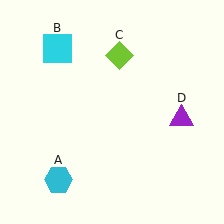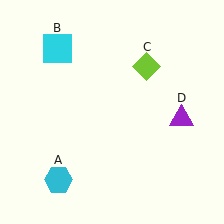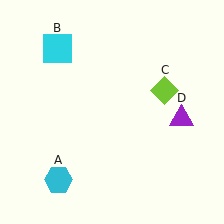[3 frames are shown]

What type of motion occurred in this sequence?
The lime diamond (object C) rotated clockwise around the center of the scene.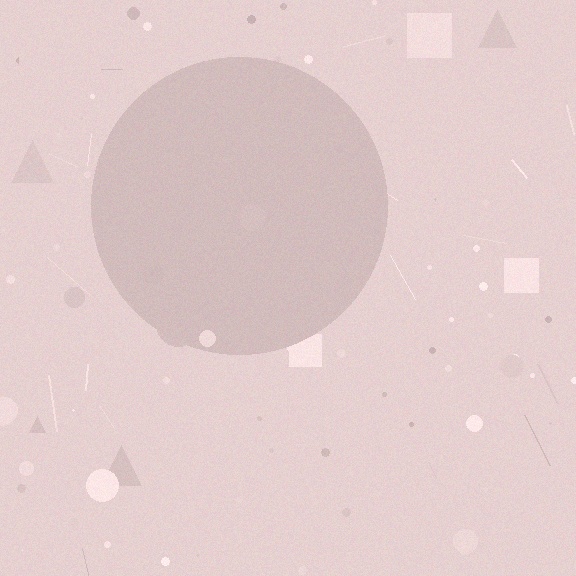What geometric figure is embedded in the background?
A circle is embedded in the background.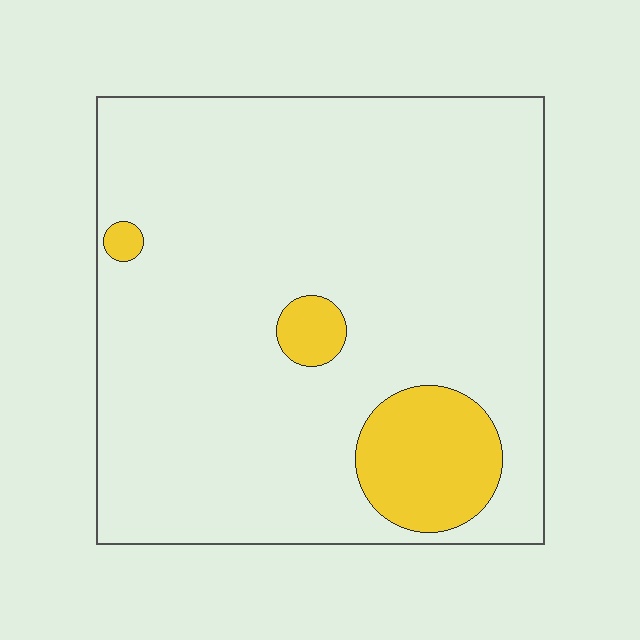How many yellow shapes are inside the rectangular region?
3.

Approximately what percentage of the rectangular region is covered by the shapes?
Approximately 10%.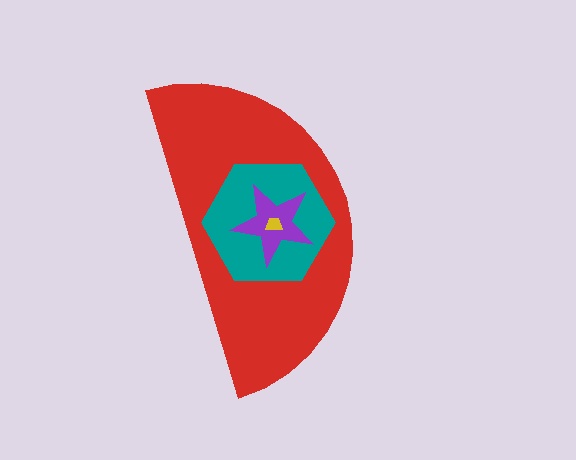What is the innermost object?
The yellow trapezoid.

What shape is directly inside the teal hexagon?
The purple star.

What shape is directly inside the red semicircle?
The teal hexagon.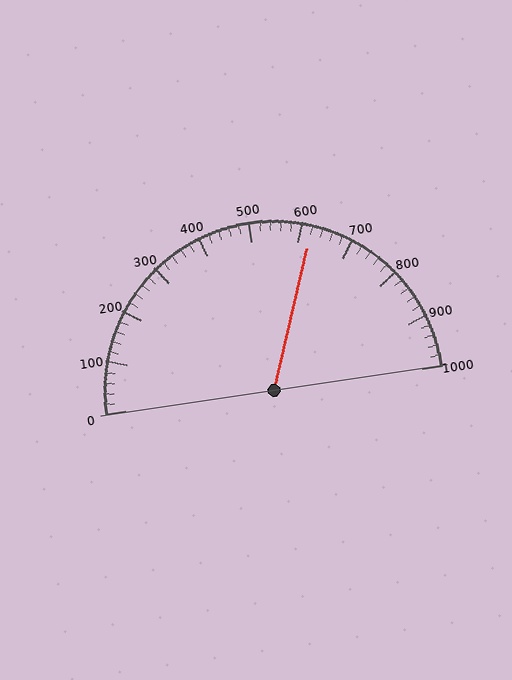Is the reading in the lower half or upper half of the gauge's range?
The reading is in the upper half of the range (0 to 1000).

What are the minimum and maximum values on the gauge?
The gauge ranges from 0 to 1000.